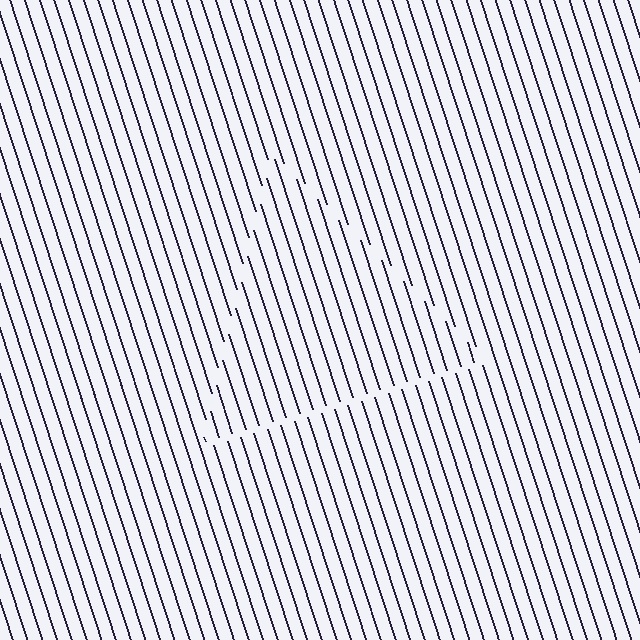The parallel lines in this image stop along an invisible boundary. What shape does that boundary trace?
An illusory triangle. The interior of the shape contains the same grating, shifted by half a period — the contour is defined by the phase discontinuity where line-ends from the inner and outer gratings abut.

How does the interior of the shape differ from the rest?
The interior of the shape contains the same grating, shifted by half a period — the contour is defined by the phase discontinuity where line-ends from the inner and outer gratings abut.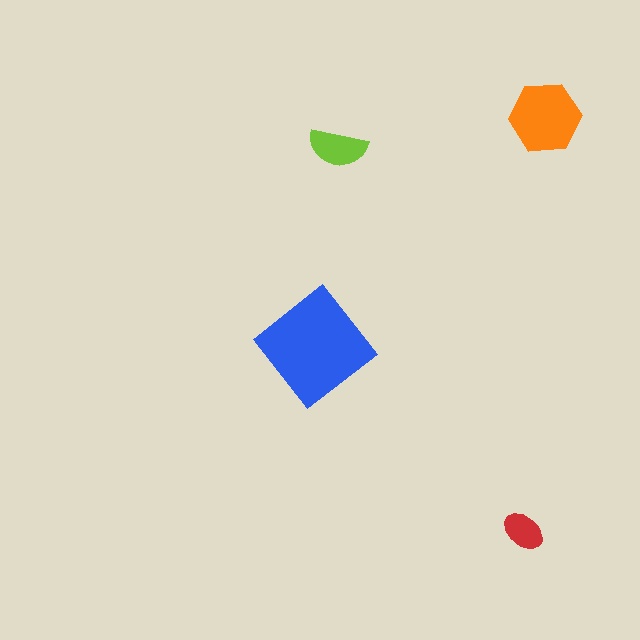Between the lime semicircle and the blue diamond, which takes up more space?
The blue diamond.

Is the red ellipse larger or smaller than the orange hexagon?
Smaller.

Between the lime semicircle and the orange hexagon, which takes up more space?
The orange hexagon.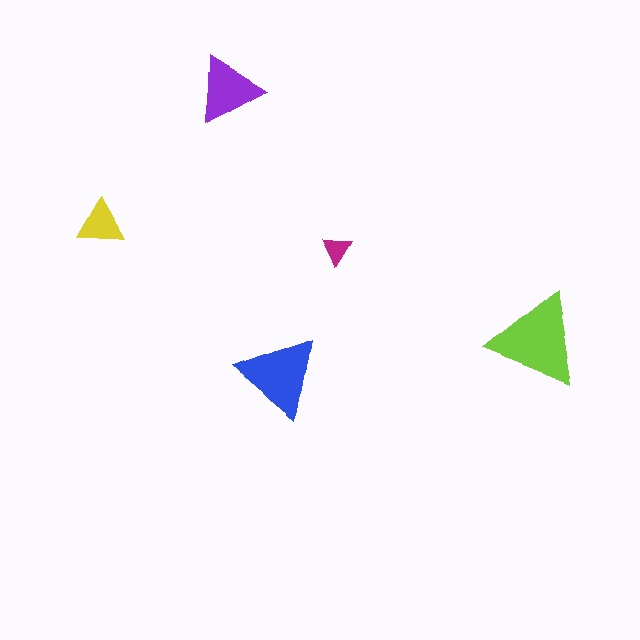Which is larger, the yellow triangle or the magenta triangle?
The yellow one.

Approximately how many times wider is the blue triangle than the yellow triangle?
About 1.5 times wider.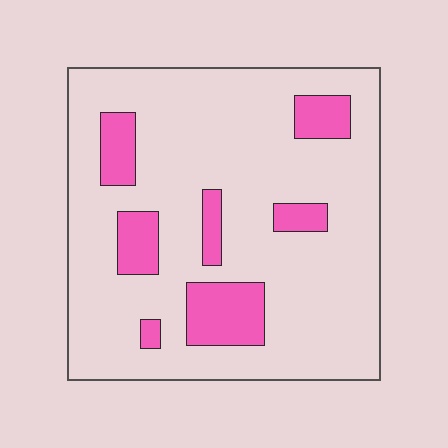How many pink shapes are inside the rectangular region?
7.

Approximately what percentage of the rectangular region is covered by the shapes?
Approximately 15%.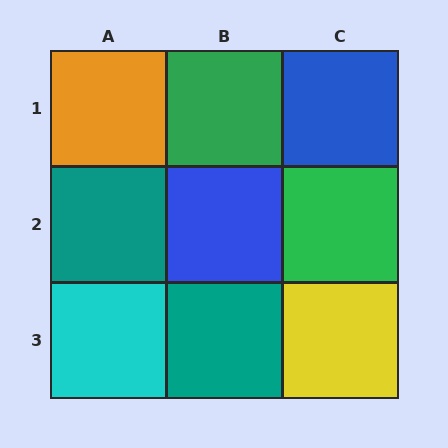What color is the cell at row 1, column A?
Orange.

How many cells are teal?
2 cells are teal.